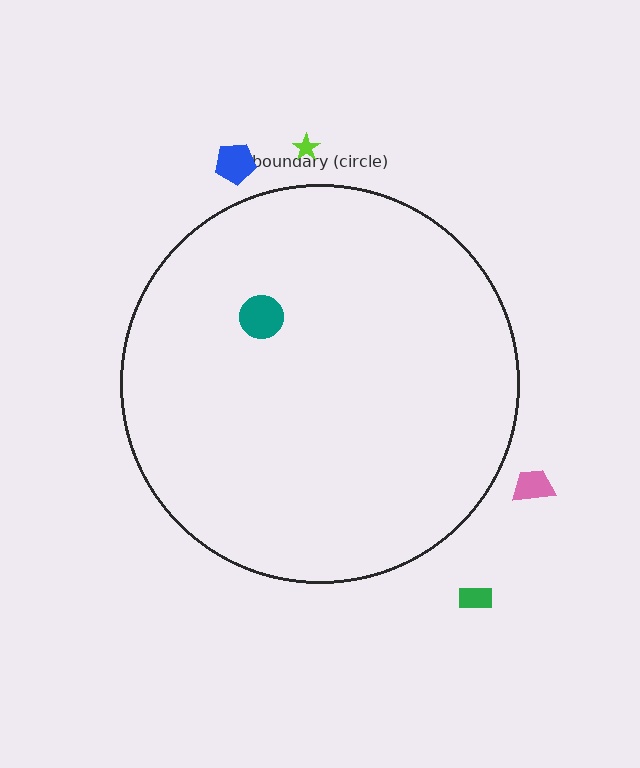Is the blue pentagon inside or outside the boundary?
Outside.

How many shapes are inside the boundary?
1 inside, 4 outside.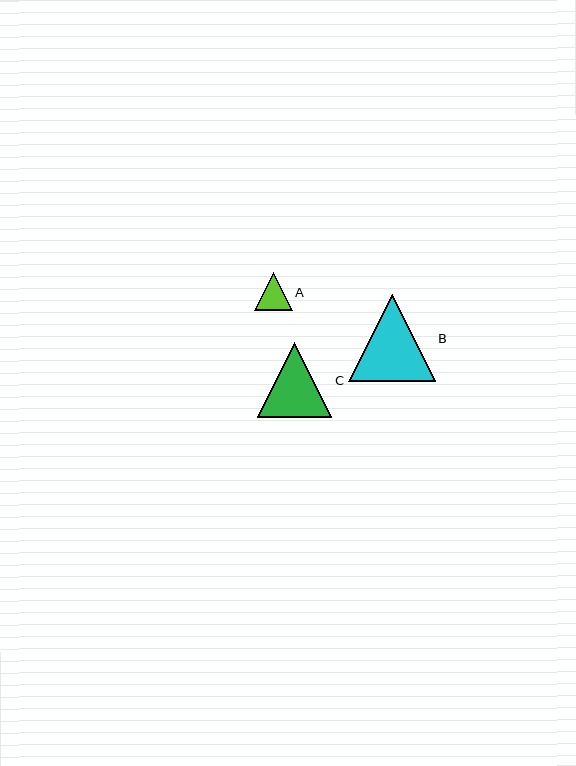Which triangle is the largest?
Triangle B is the largest with a size of approximately 87 pixels.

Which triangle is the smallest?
Triangle A is the smallest with a size of approximately 37 pixels.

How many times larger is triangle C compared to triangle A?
Triangle C is approximately 2.0 times the size of triangle A.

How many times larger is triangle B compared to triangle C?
Triangle B is approximately 1.2 times the size of triangle C.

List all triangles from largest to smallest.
From largest to smallest: B, C, A.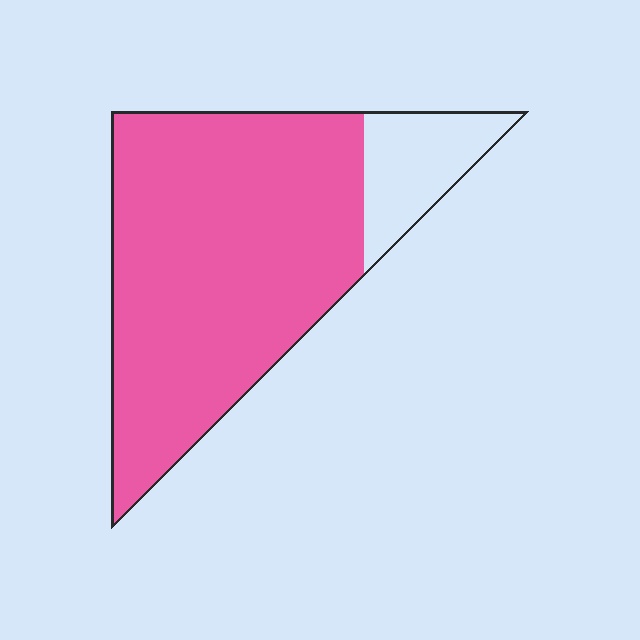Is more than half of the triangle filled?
Yes.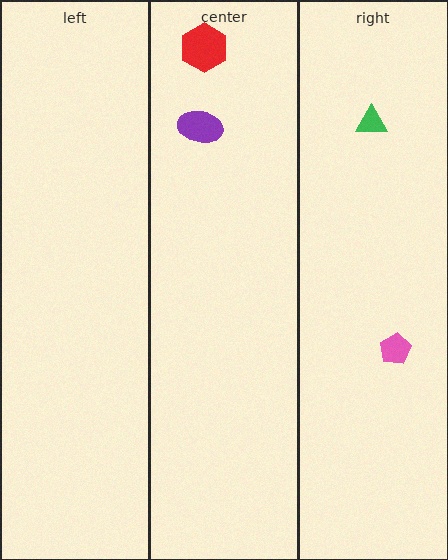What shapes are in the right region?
The green triangle, the pink pentagon.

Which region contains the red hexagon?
The center region.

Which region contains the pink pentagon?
The right region.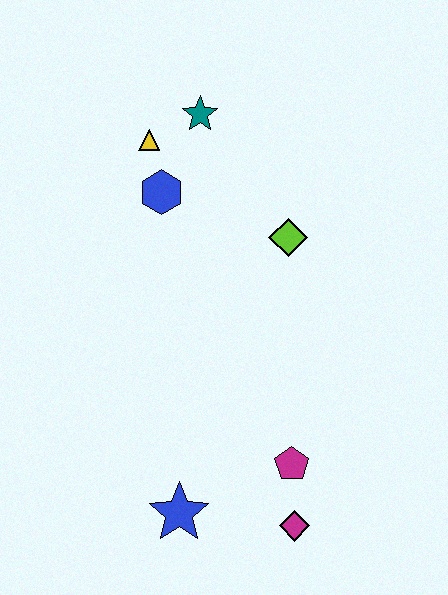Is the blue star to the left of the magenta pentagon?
Yes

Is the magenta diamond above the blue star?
No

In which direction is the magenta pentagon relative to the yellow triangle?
The magenta pentagon is below the yellow triangle.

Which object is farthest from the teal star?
The magenta diamond is farthest from the teal star.